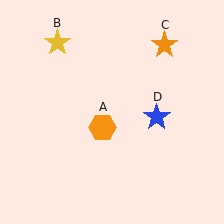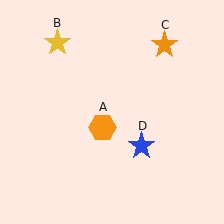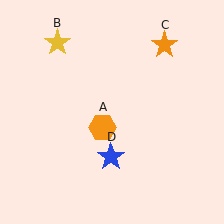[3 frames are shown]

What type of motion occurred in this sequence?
The blue star (object D) rotated clockwise around the center of the scene.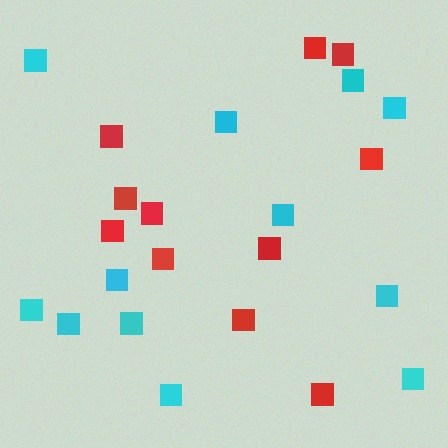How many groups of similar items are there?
There are 2 groups: one group of cyan squares (12) and one group of red squares (11).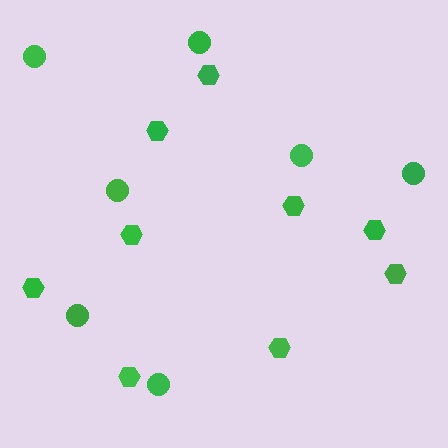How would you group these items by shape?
There are 2 groups: one group of hexagons (9) and one group of circles (7).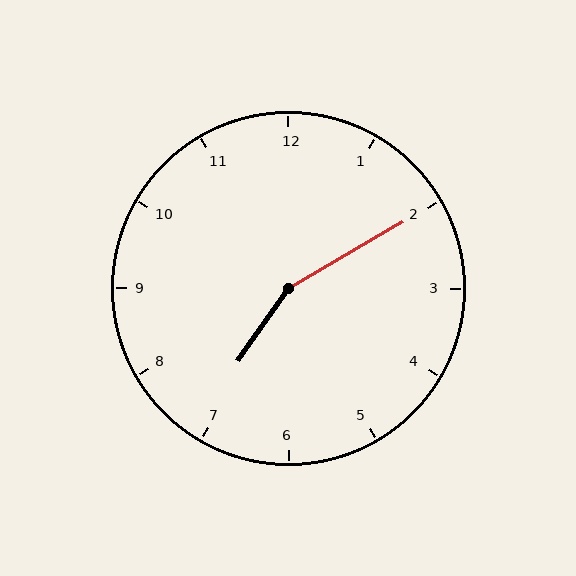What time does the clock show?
7:10.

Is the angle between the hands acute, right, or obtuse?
It is obtuse.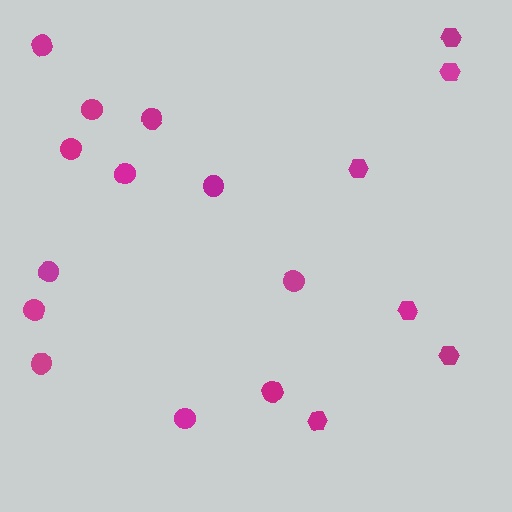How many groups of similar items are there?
There are 2 groups: one group of hexagons (6) and one group of circles (12).